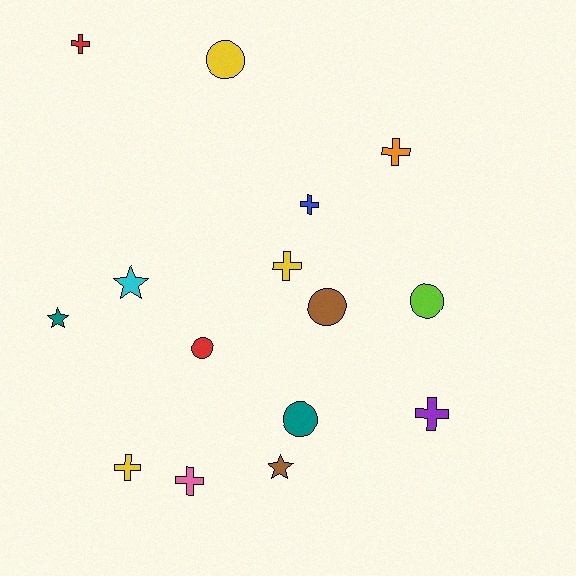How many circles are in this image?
There are 5 circles.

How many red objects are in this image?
There are 2 red objects.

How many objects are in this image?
There are 15 objects.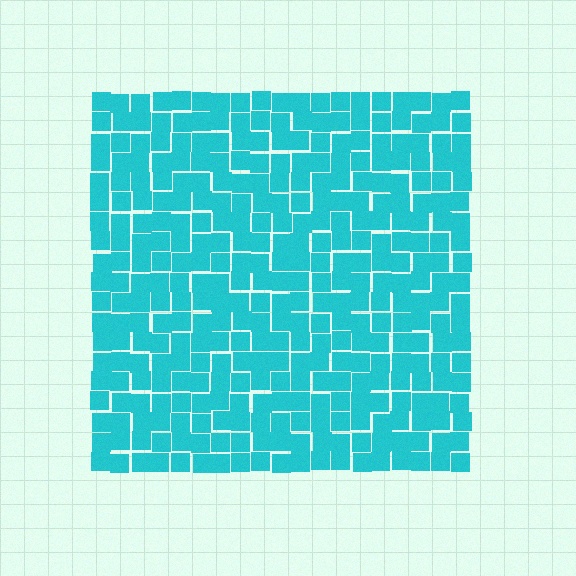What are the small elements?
The small elements are squares.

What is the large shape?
The large shape is a square.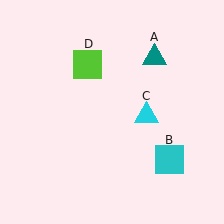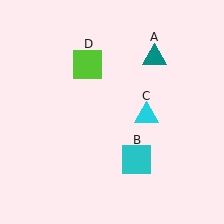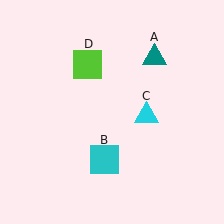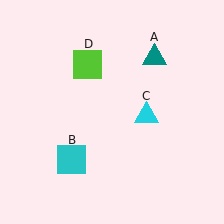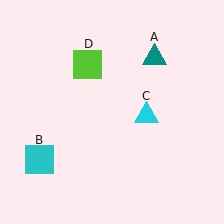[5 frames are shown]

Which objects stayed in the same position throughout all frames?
Teal triangle (object A) and cyan triangle (object C) and lime square (object D) remained stationary.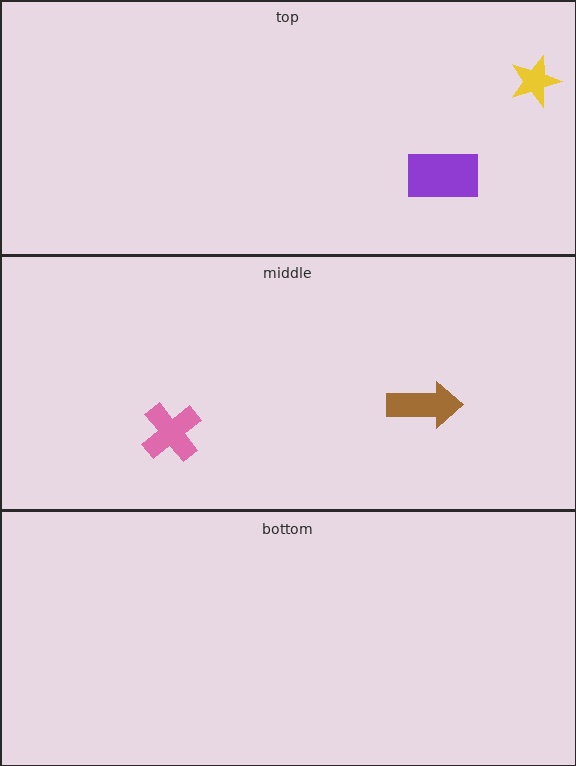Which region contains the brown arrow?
The middle region.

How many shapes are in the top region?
2.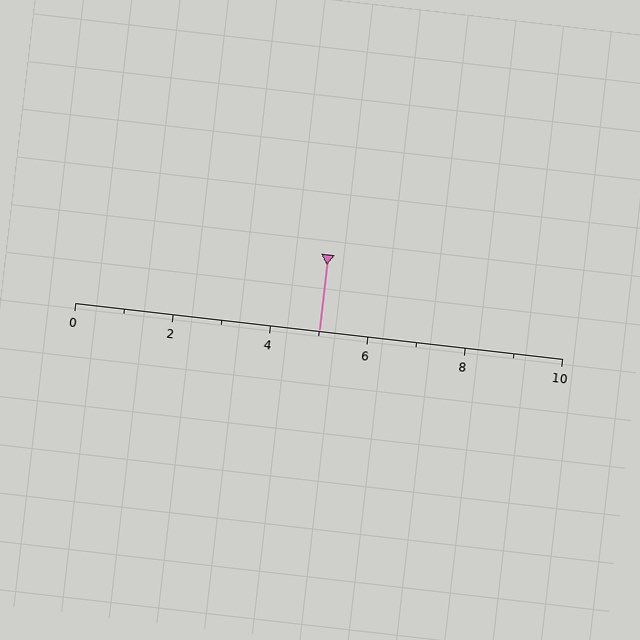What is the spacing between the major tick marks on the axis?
The major ticks are spaced 2 apart.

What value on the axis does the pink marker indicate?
The marker indicates approximately 5.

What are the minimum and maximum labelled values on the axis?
The axis runs from 0 to 10.